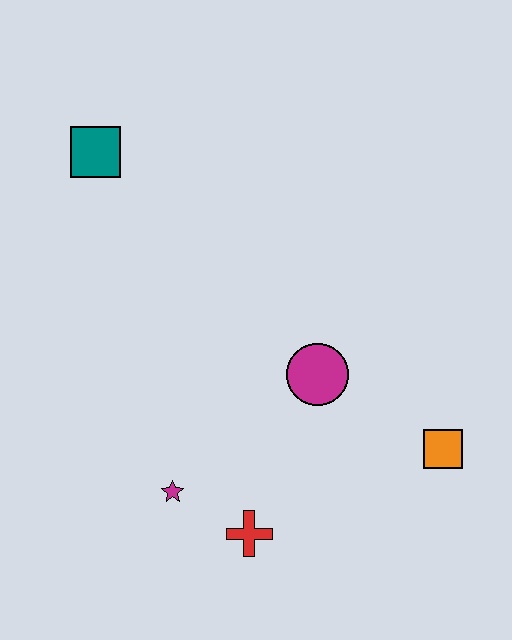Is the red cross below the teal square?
Yes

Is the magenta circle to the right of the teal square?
Yes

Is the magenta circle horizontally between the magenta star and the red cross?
No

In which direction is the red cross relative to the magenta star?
The red cross is to the right of the magenta star.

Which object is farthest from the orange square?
The teal square is farthest from the orange square.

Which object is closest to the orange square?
The magenta circle is closest to the orange square.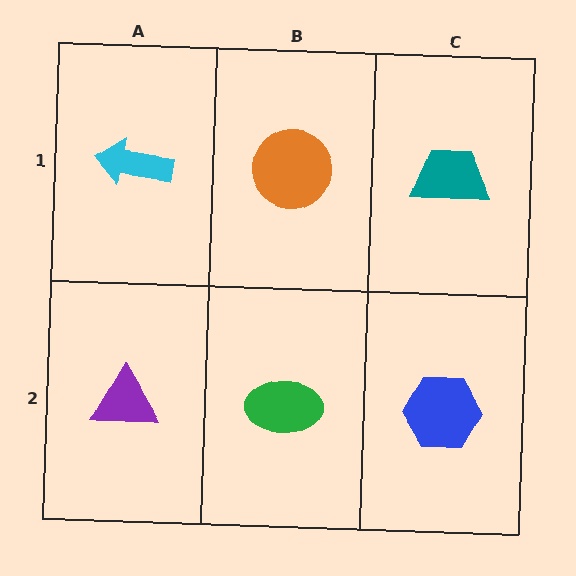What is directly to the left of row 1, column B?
A cyan arrow.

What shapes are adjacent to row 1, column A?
A purple triangle (row 2, column A), an orange circle (row 1, column B).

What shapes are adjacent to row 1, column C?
A blue hexagon (row 2, column C), an orange circle (row 1, column B).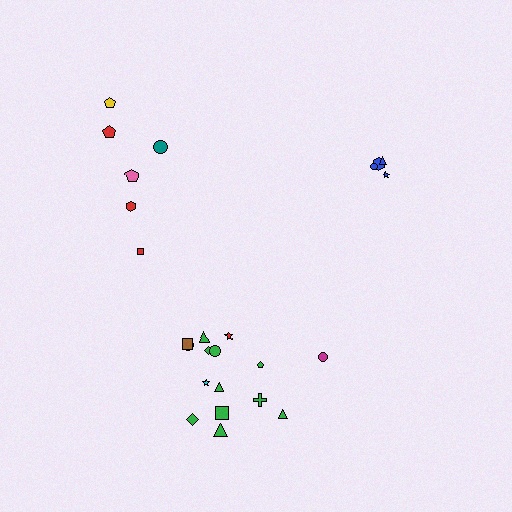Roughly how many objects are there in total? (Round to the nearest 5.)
Roughly 25 objects in total.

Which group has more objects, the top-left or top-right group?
The top-left group.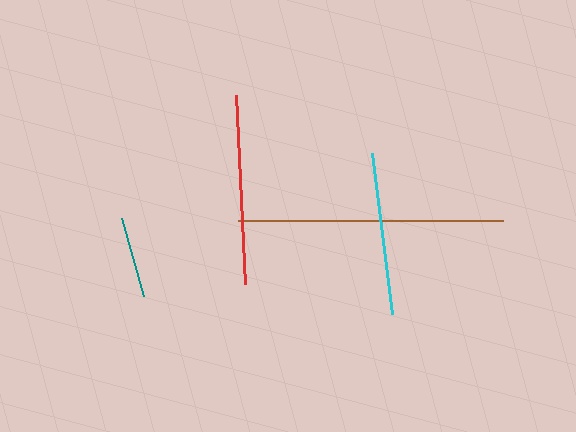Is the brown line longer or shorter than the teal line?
The brown line is longer than the teal line.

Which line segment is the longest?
The brown line is the longest at approximately 265 pixels.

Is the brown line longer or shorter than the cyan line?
The brown line is longer than the cyan line.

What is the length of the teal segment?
The teal segment is approximately 81 pixels long.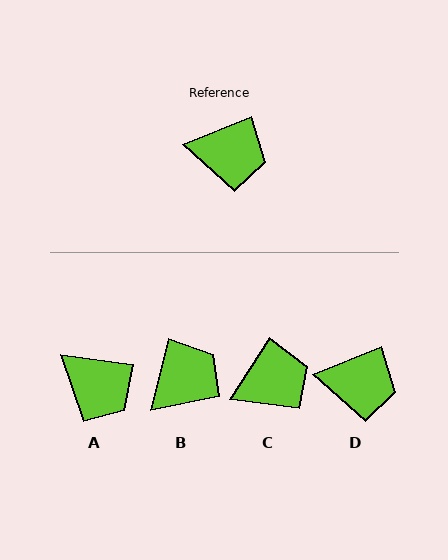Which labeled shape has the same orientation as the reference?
D.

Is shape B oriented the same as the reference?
No, it is off by about 53 degrees.